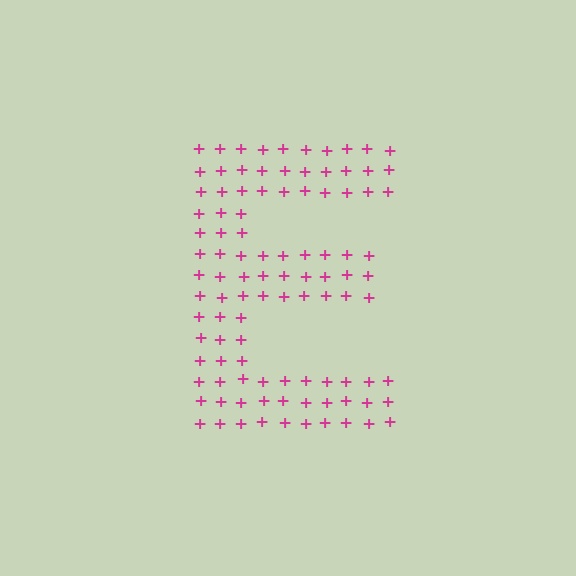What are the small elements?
The small elements are plus signs.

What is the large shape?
The large shape is the letter E.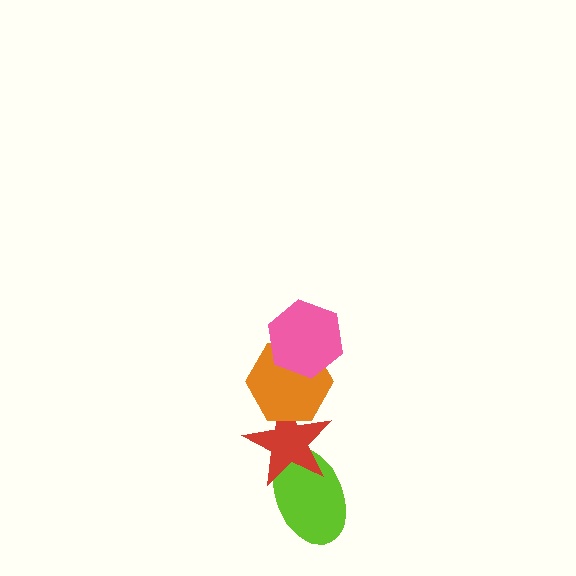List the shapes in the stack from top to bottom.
From top to bottom: the pink hexagon, the orange hexagon, the red star, the lime ellipse.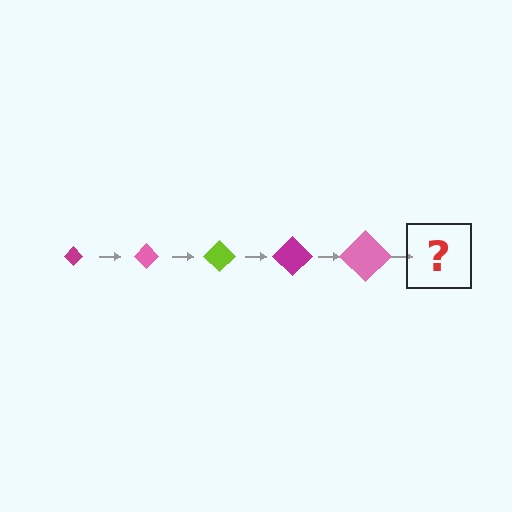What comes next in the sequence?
The next element should be a lime diamond, larger than the previous one.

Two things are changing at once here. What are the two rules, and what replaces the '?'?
The two rules are that the diamond grows larger each step and the color cycles through magenta, pink, and lime. The '?' should be a lime diamond, larger than the previous one.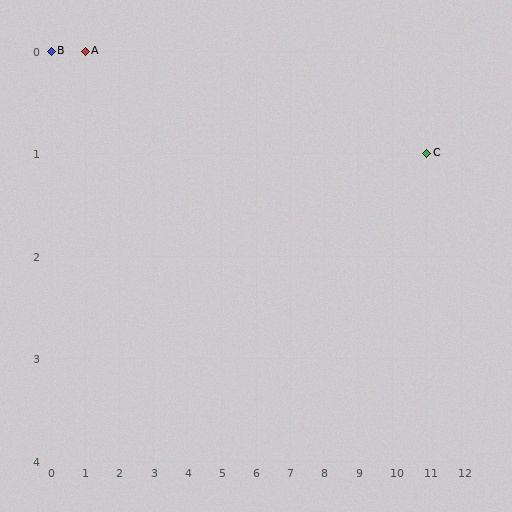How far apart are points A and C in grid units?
Points A and C are 10 columns and 1 row apart (about 10.0 grid units diagonally).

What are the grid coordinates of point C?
Point C is at grid coordinates (11, 1).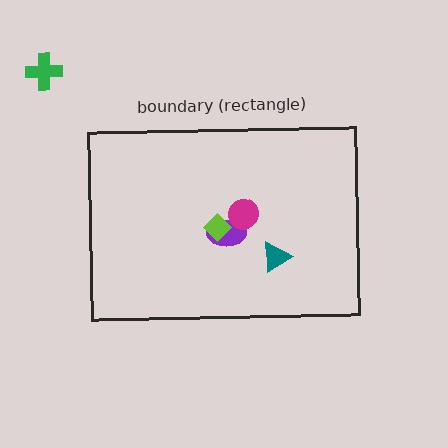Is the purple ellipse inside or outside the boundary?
Inside.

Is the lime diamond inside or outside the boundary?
Inside.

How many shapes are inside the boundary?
4 inside, 1 outside.